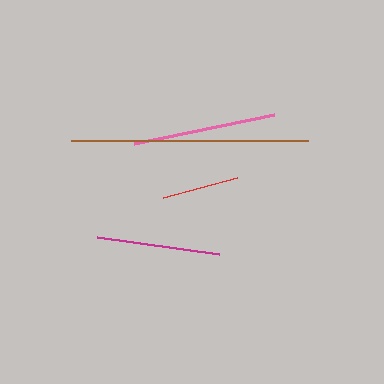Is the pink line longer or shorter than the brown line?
The brown line is longer than the pink line.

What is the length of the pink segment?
The pink segment is approximately 143 pixels long.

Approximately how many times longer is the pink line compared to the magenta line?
The pink line is approximately 1.2 times the length of the magenta line.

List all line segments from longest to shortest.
From longest to shortest: brown, pink, magenta, red.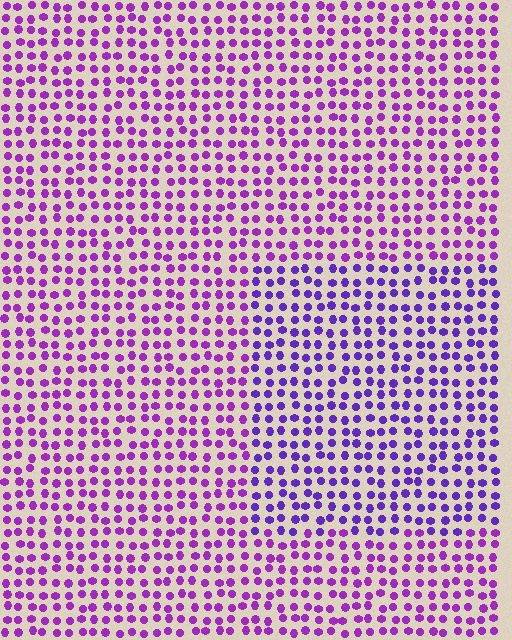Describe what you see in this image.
The image is filled with small purple elements in a uniform arrangement. A rectangle-shaped region is visible where the elements are tinted to a slightly different hue, forming a subtle color boundary.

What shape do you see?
I see a rectangle.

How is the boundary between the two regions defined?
The boundary is defined purely by a slight shift in hue (about 26 degrees). Spacing, size, and orientation are identical on both sides.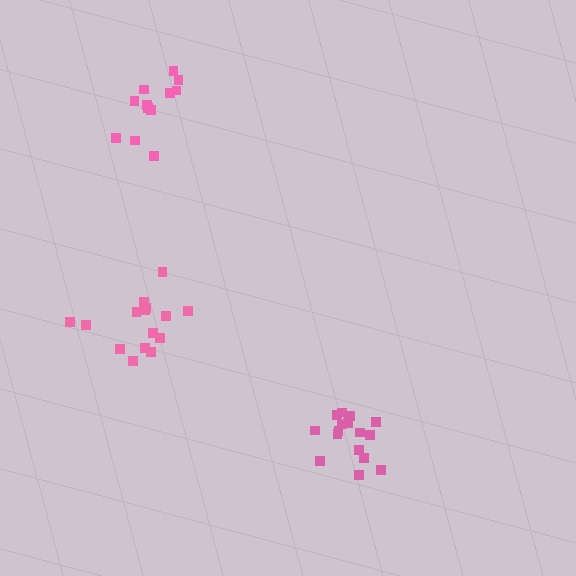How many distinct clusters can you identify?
There are 3 distinct clusters.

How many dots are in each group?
Group 1: 16 dots, Group 2: 17 dots, Group 3: 13 dots (46 total).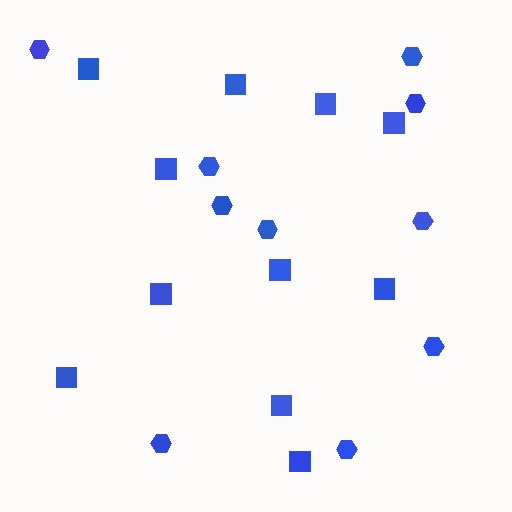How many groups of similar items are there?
There are 2 groups: one group of squares (11) and one group of hexagons (10).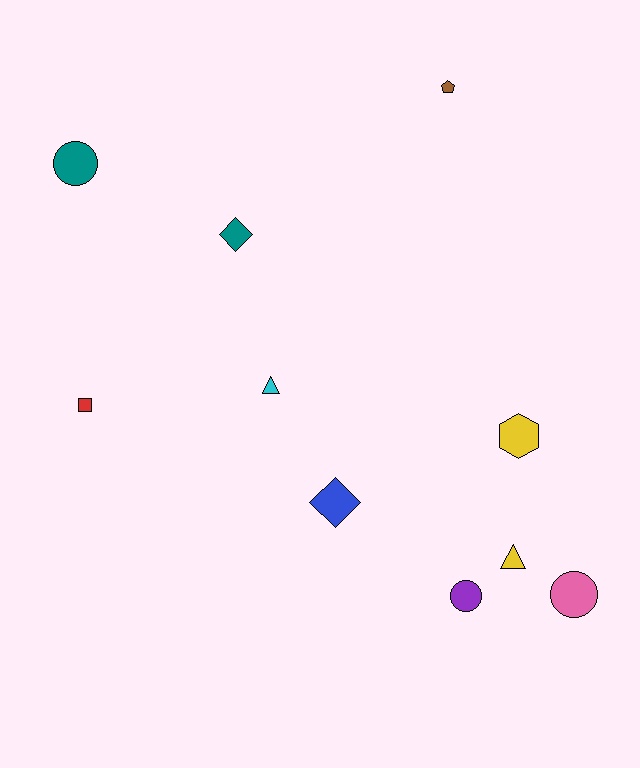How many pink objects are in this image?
There is 1 pink object.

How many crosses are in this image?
There are no crosses.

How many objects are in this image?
There are 10 objects.